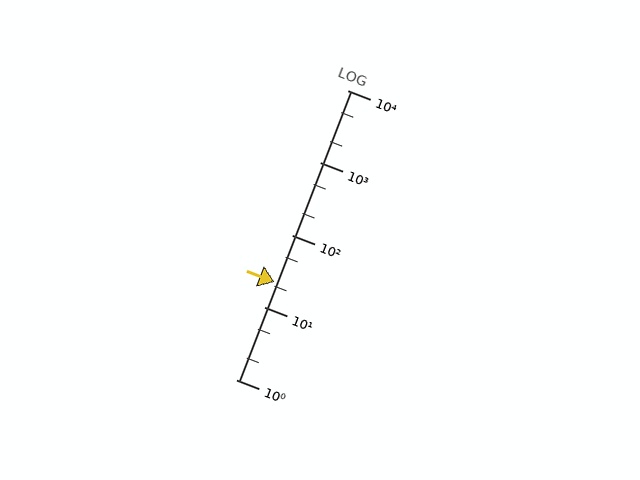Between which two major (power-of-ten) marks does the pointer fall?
The pointer is between 10 and 100.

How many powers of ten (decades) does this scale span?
The scale spans 4 decades, from 1 to 10000.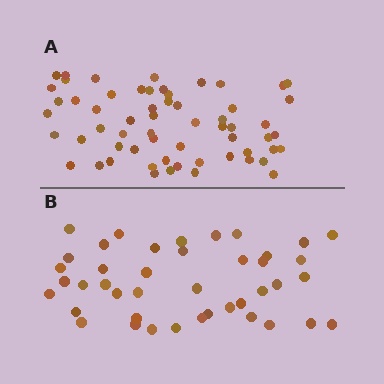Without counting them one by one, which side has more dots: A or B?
Region A (the top region) has more dots.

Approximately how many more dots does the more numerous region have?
Region A has approximately 20 more dots than region B.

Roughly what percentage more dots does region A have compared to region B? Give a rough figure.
About 45% more.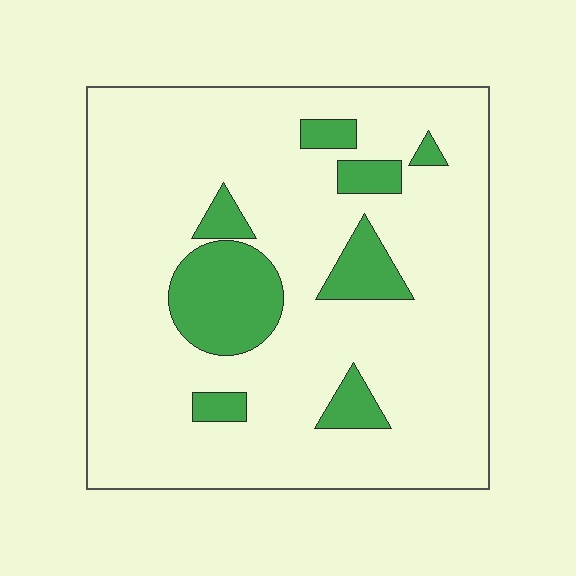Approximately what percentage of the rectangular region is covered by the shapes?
Approximately 15%.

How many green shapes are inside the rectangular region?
8.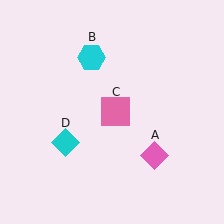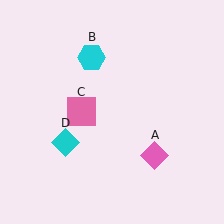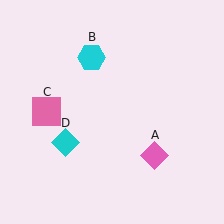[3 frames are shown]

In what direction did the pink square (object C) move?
The pink square (object C) moved left.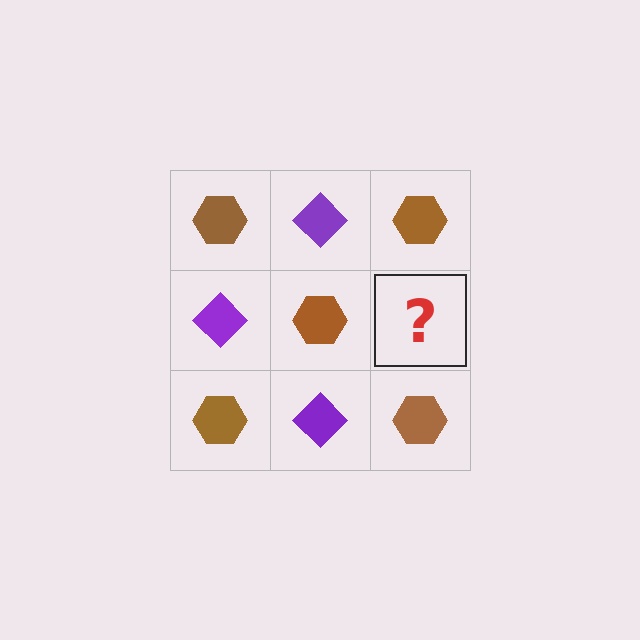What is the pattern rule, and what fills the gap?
The rule is that it alternates brown hexagon and purple diamond in a checkerboard pattern. The gap should be filled with a purple diamond.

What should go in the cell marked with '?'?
The missing cell should contain a purple diamond.